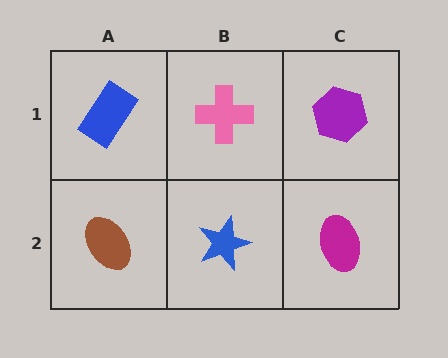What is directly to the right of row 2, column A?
A blue star.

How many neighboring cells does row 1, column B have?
3.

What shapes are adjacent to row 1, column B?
A blue star (row 2, column B), a blue rectangle (row 1, column A), a purple hexagon (row 1, column C).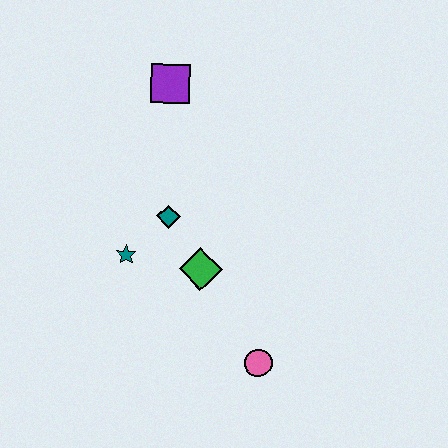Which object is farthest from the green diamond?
The purple square is farthest from the green diamond.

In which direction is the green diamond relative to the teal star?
The green diamond is to the right of the teal star.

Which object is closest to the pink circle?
The green diamond is closest to the pink circle.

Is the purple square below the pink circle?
No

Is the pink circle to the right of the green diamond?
Yes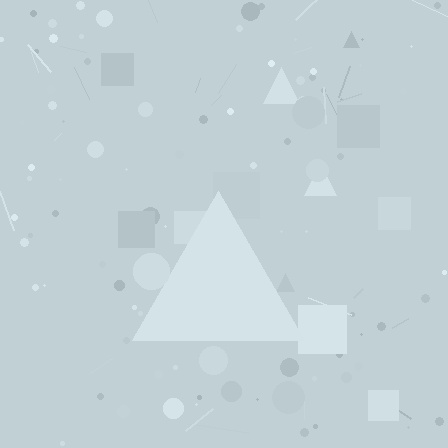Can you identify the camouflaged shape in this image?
The camouflaged shape is a triangle.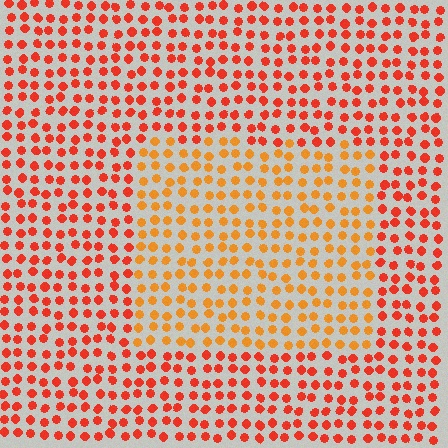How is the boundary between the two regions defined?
The boundary is defined purely by a slight shift in hue (about 28 degrees). Spacing, size, and orientation are identical on both sides.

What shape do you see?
I see a rectangle.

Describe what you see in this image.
The image is filled with small red elements in a uniform arrangement. A rectangle-shaped region is visible where the elements are tinted to a slightly different hue, forming a subtle color boundary.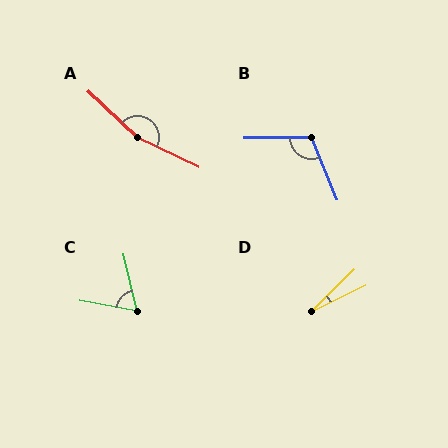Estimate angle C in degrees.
Approximately 67 degrees.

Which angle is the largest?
A, at approximately 162 degrees.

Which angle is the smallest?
D, at approximately 19 degrees.